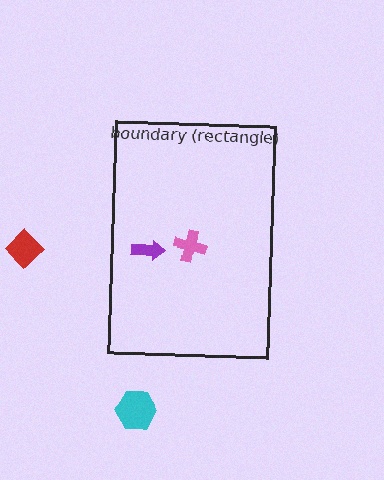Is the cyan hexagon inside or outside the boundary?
Outside.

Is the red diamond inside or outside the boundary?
Outside.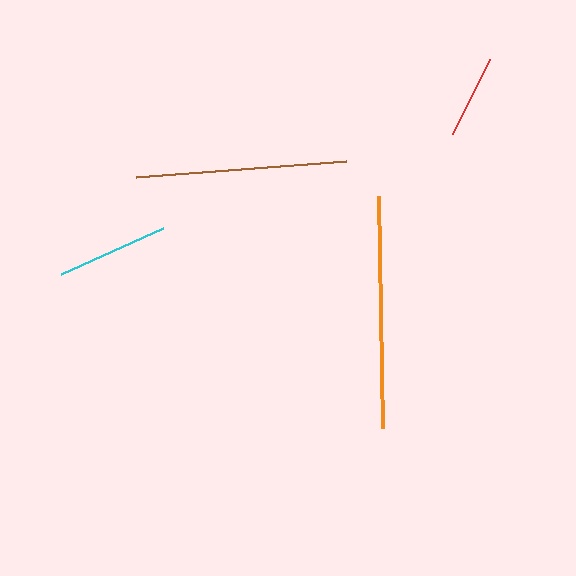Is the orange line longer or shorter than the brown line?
The orange line is longer than the brown line.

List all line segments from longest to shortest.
From longest to shortest: orange, brown, cyan, red.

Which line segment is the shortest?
The red line is the shortest at approximately 83 pixels.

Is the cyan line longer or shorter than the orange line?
The orange line is longer than the cyan line.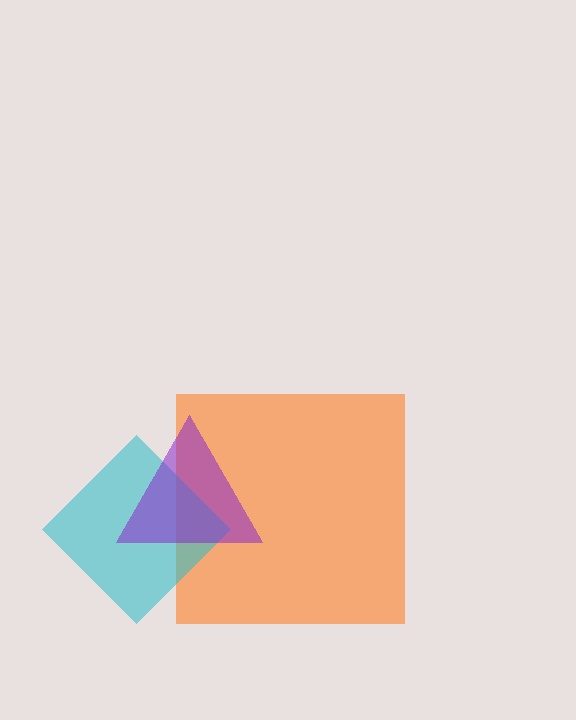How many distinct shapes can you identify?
There are 3 distinct shapes: an orange square, a cyan diamond, a purple triangle.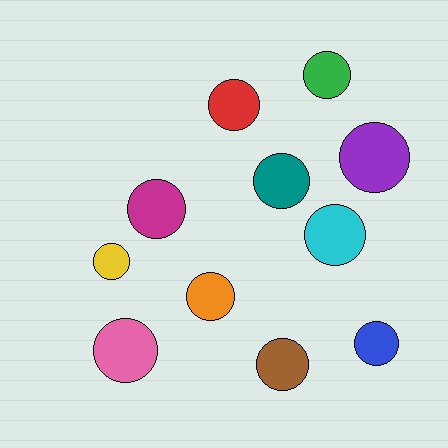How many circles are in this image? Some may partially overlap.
There are 11 circles.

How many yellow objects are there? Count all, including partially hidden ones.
There is 1 yellow object.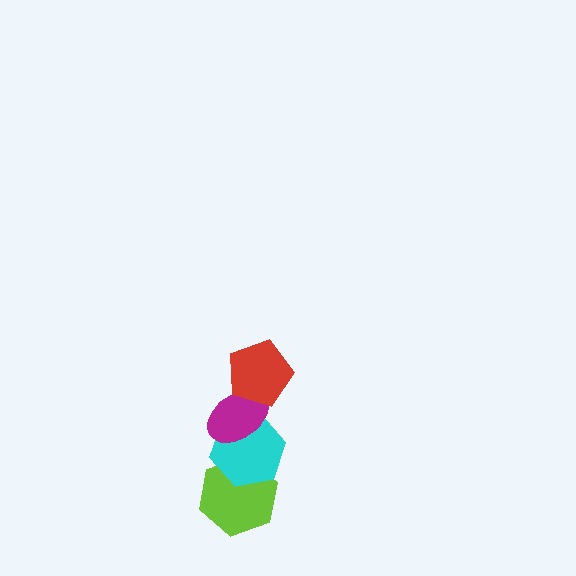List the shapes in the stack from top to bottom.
From top to bottom: the red pentagon, the magenta ellipse, the cyan hexagon, the lime hexagon.